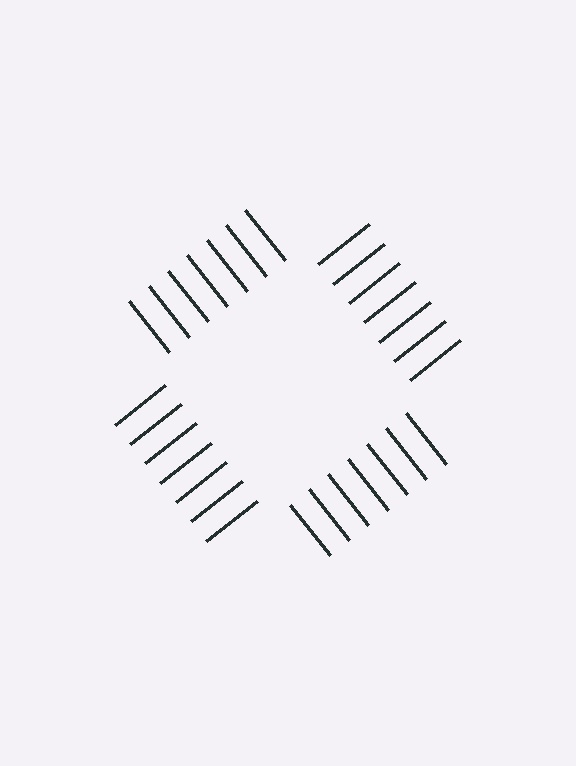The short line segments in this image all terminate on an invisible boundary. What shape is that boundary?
An illusory square — the line segments terminate on its edges but no continuous stroke is drawn.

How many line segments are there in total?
28 — 7 along each of the 4 edges.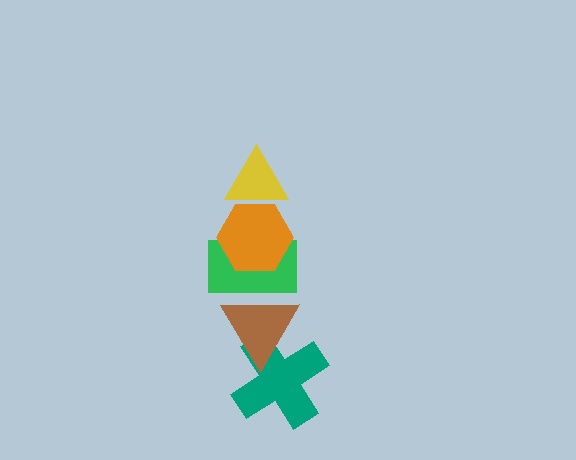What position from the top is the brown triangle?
The brown triangle is 4th from the top.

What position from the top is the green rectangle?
The green rectangle is 3rd from the top.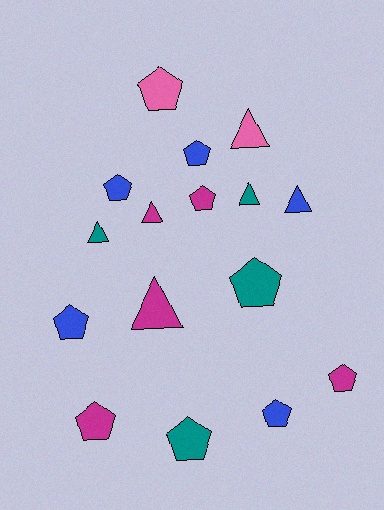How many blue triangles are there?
There is 1 blue triangle.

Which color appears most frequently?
Magenta, with 5 objects.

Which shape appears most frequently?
Pentagon, with 10 objects.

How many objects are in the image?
There are 16 objects.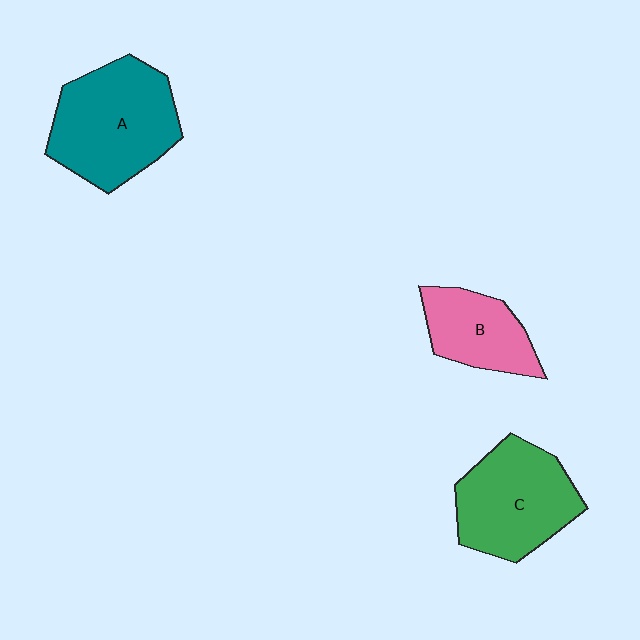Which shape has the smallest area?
Shape B (pink).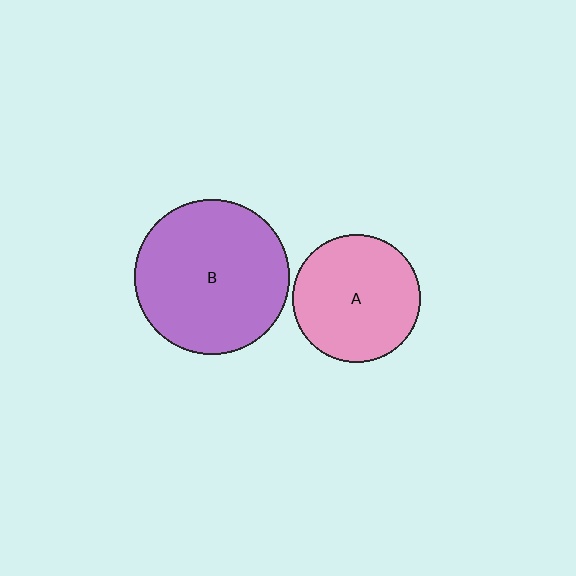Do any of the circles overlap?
No, none of the circles overlap.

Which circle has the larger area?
Circle B (purple).